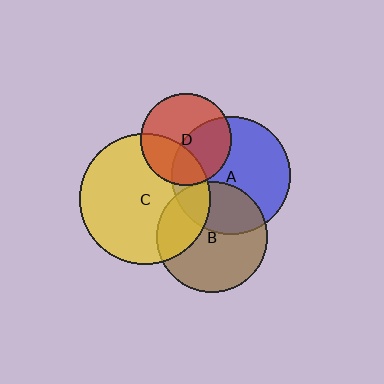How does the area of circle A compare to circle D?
Approximately 1.7 times.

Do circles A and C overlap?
Yes.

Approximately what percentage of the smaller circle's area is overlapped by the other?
Approximately 20%.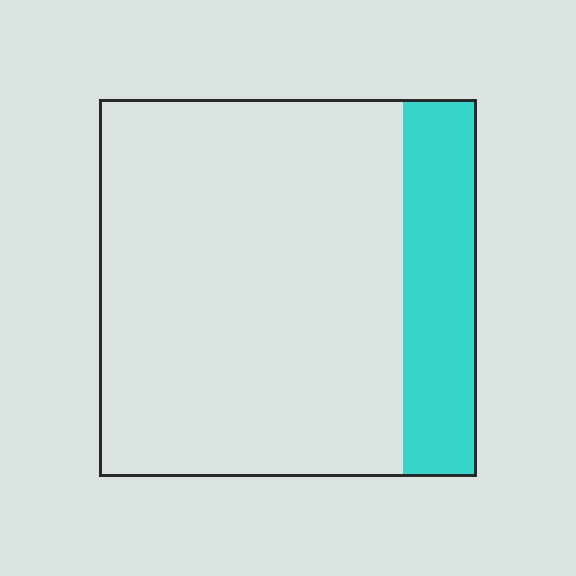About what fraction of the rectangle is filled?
About one fifth (1/5).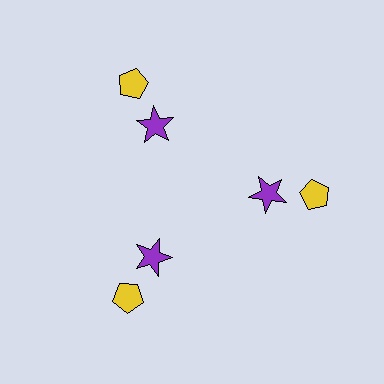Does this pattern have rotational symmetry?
Yes, this pattern has 3-fold rotational symmetry. It looks the same after rotating 120 degrees around the center.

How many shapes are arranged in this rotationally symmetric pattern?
There are 6 shapes, arranged in 3 groups of 2.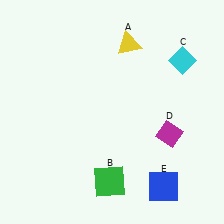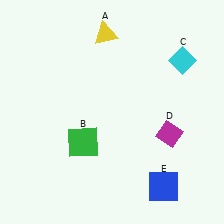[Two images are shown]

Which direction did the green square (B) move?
The green square (B) moved up.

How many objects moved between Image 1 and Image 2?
2 objects moved between the two images.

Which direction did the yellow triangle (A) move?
The yellow triangle (A) moved left.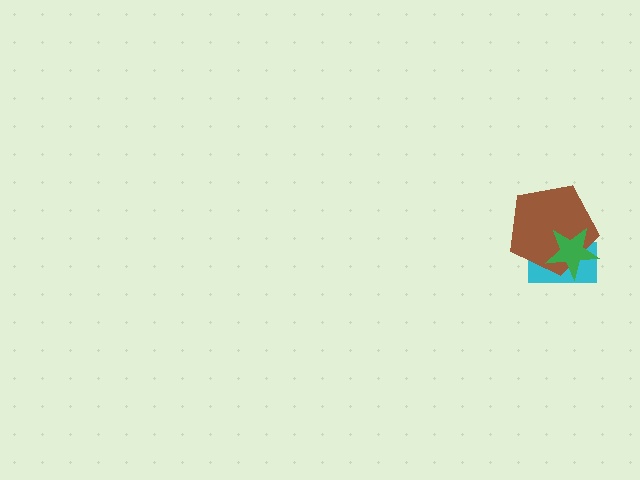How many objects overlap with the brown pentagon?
2 objects overlap with the brown pentagon.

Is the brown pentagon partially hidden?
Yes, it is partially covered by another shape.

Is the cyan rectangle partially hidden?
Yes, it is partially covered by another shape.